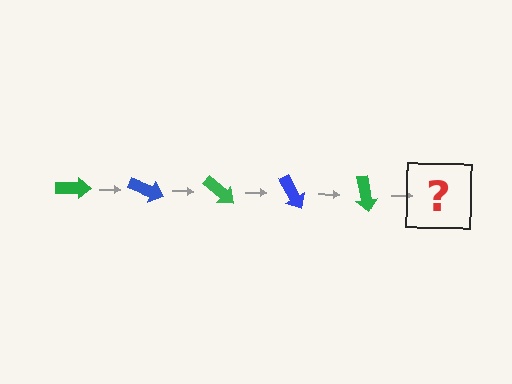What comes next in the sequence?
The next element should be a blue arrow, rotated 100 degrees from the start.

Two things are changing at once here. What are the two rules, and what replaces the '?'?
The two rules are that it rotates 20 degrees each step and the color cycles through green and blue. The '?' should be a blue arrow, rotated 100 degrees from the start.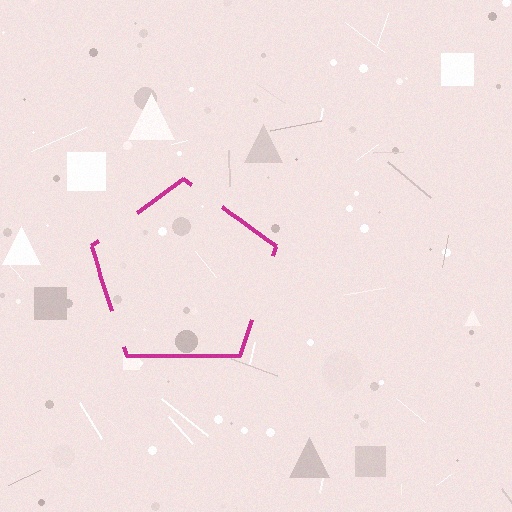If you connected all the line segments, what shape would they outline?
They would outline a pentagon.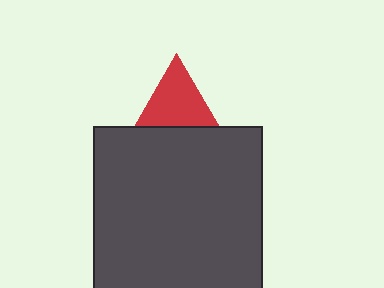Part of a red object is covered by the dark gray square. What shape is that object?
It is a triangle.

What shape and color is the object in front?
The object in front is a dark gray square.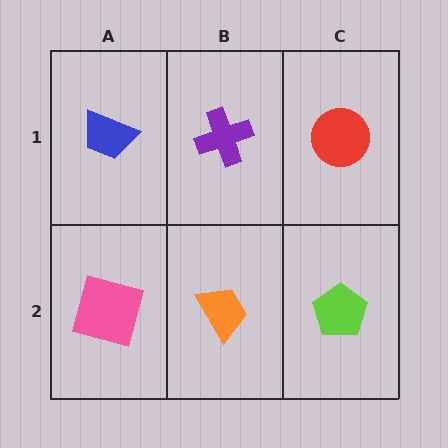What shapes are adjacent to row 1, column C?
A lime pentagon (row 2, column C), a purple cross (row 1, column B).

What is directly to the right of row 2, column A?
An orange trapezoid.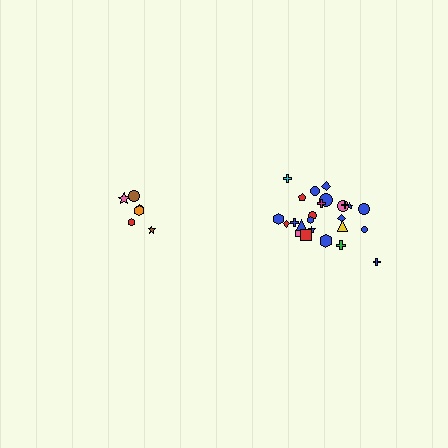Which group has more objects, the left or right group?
The right group.